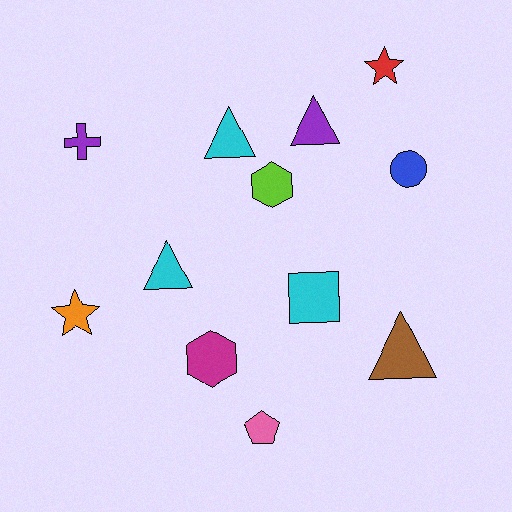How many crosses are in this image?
There is 1 cross.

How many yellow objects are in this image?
There are no yellow objects.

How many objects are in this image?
There are 12 objects.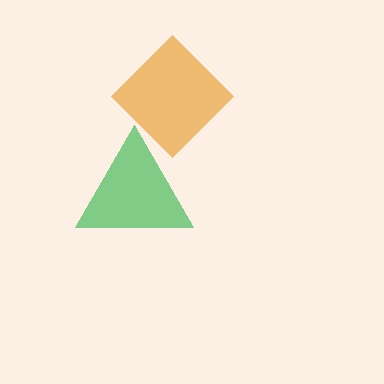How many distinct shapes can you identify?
There are 2 distinct shapes: an orange diamond, a green triangle.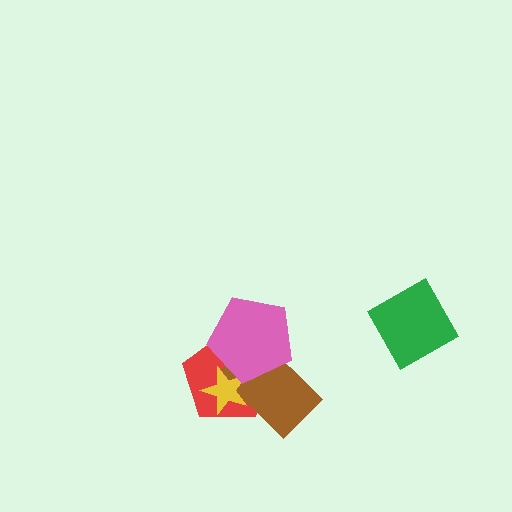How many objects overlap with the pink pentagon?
3 objects overlap with the pink pentagon.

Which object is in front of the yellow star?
The pink pentagon is in front of the yellow star.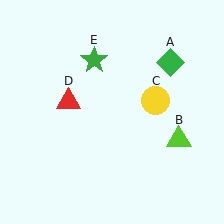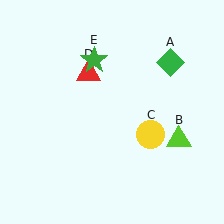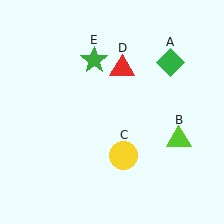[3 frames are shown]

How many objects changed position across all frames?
2 objects changed position: yellow circle (object C), red triangle (object D).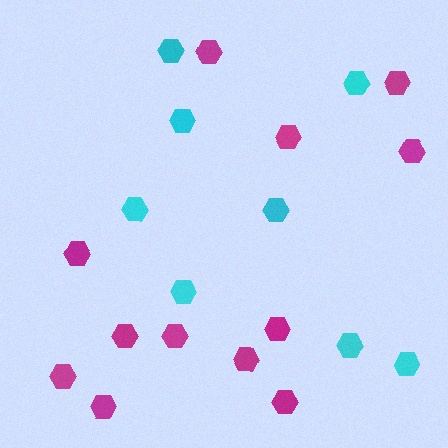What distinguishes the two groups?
There are 2 groups: one group of cyan hexagons (8) and one group of magenta hexagons (12).